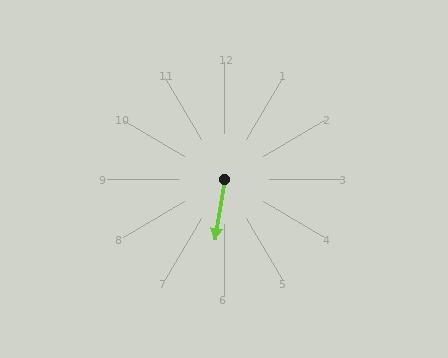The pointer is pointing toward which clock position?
Roughly 6 o'clock.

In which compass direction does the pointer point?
South.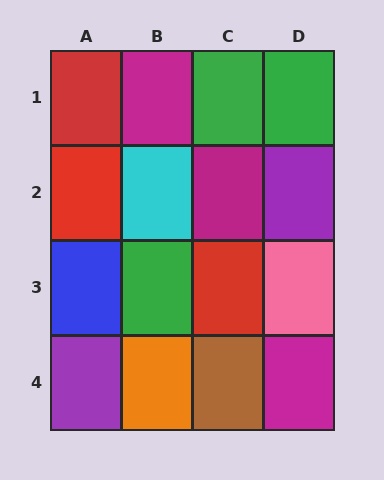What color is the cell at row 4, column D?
Magenta.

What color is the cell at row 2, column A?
Red.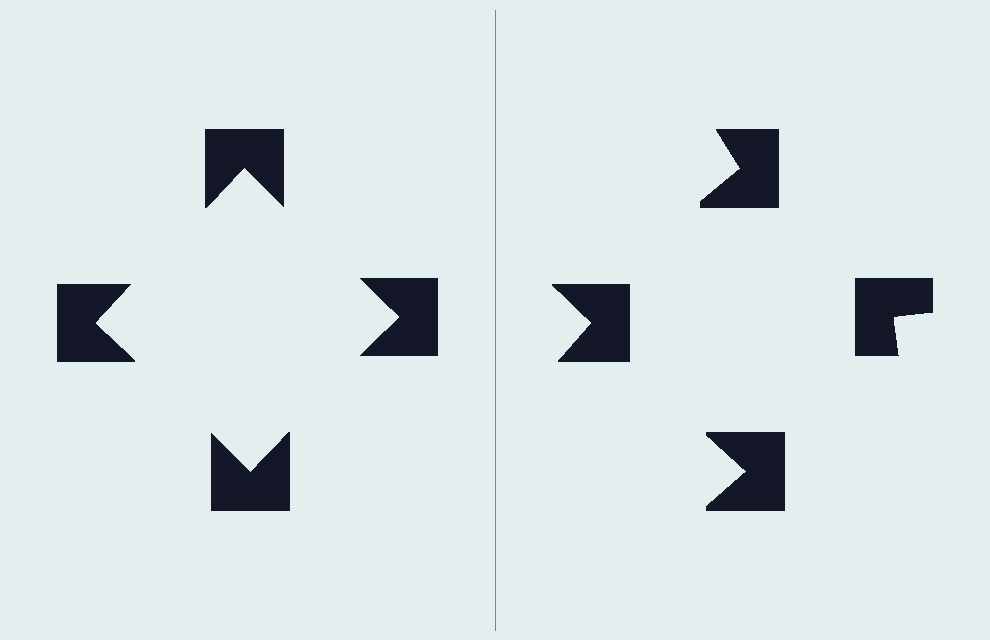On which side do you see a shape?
An illusory square appears on the left side. On the right side the wedge cuts are rotated, so no coherent shape forms.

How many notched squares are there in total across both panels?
8 — 4 on each side.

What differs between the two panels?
The notched squares are positioned identically on both sides; only the wedge orientations differ. On the left they align to a square; on the right they are misaligned.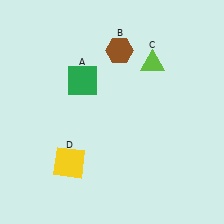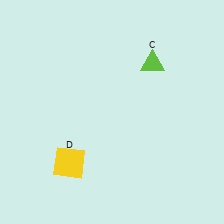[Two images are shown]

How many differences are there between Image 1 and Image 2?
There are 2 differences between the two images.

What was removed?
The brown hexagon (B), the green square (A) were removed in Image 2.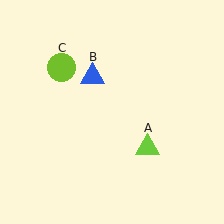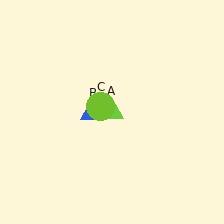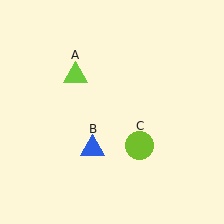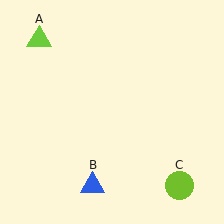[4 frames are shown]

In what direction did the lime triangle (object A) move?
The lime triangle (object A) moved up and to the left.